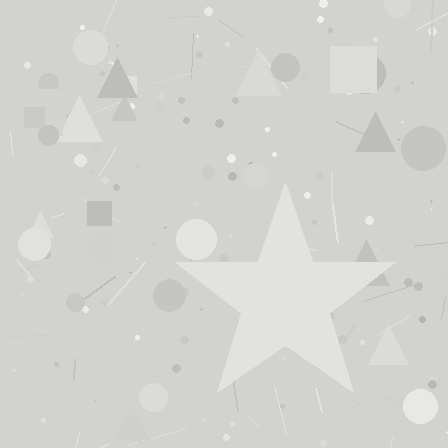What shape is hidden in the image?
A star is hidden in the image.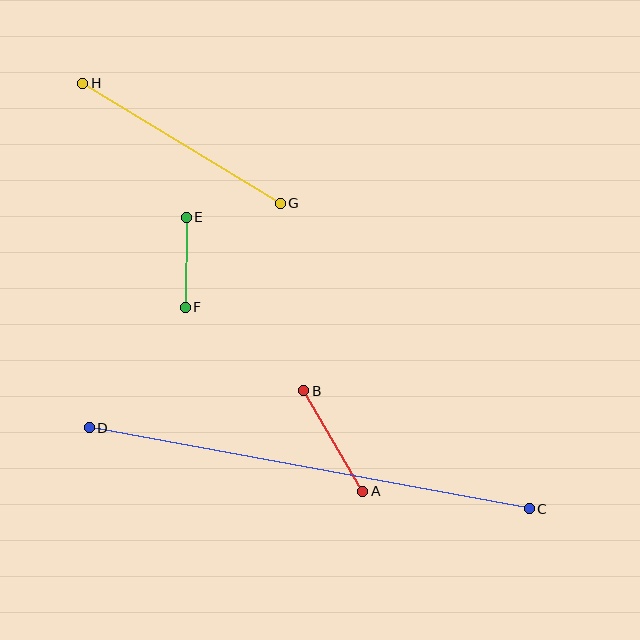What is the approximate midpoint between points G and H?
The midpoint is at approximately (181, 143) pixels.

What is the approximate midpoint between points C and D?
The midpoint is at approximately (309, 468) pixels.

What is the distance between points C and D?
The distance is approximately 447 pixels.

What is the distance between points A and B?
The distance is approximately 117 pixels.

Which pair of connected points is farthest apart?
Points C and D are farthest apart.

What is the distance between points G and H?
The distance is approximately 231 pixels.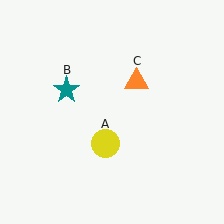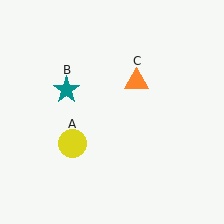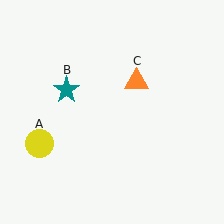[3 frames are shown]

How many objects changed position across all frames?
1 object changed position: yellow circle (object A).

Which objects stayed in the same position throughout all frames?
Teal star (object B) and orange triangle (object C) remained stationary.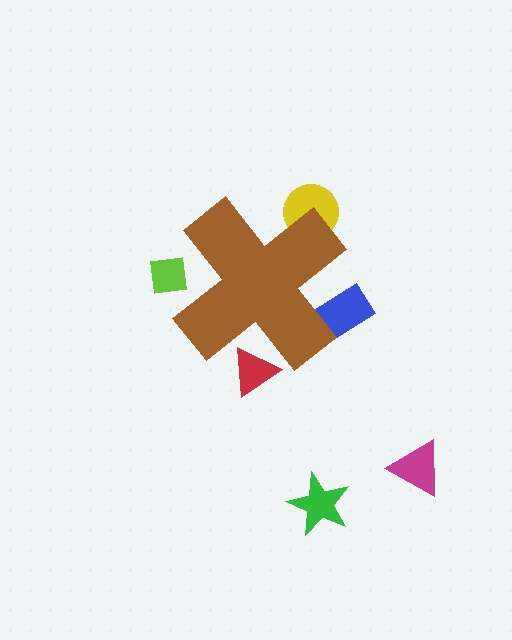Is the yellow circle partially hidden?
Yes, the yellow circle is partially hidden behind the brown cross.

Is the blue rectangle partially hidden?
Yes, the blue rectangle is partially hidden behind the brown cross.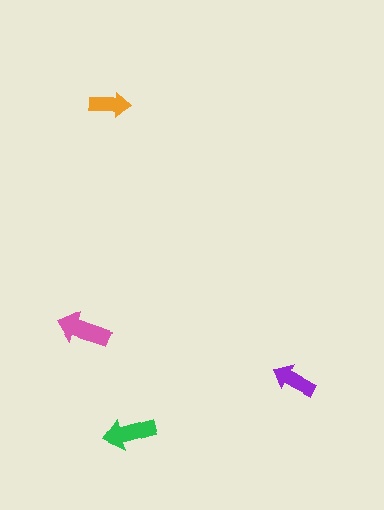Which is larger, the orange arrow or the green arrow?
The green one.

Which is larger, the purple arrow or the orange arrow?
The purple one.